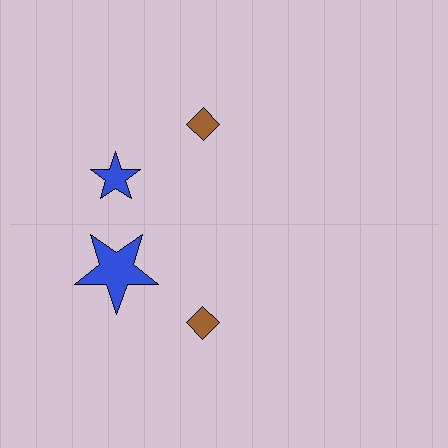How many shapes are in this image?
There are 4 shapes in this image.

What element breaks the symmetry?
The blue star on the bottom side has a different size than its mirror counterpart.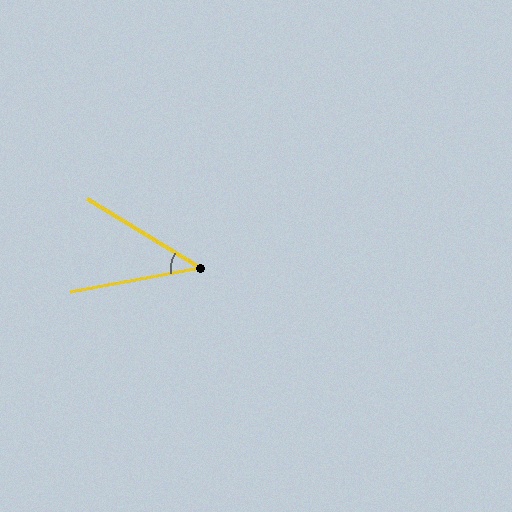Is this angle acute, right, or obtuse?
It is acute.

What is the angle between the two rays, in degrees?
Approximately 42 degrees.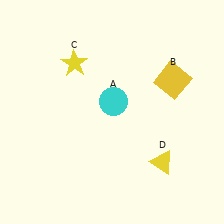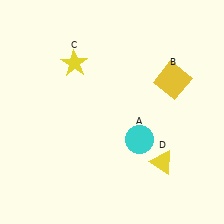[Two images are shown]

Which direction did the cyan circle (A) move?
The cyan circle (A) moved down.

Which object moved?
The cyan circle (A) moved down.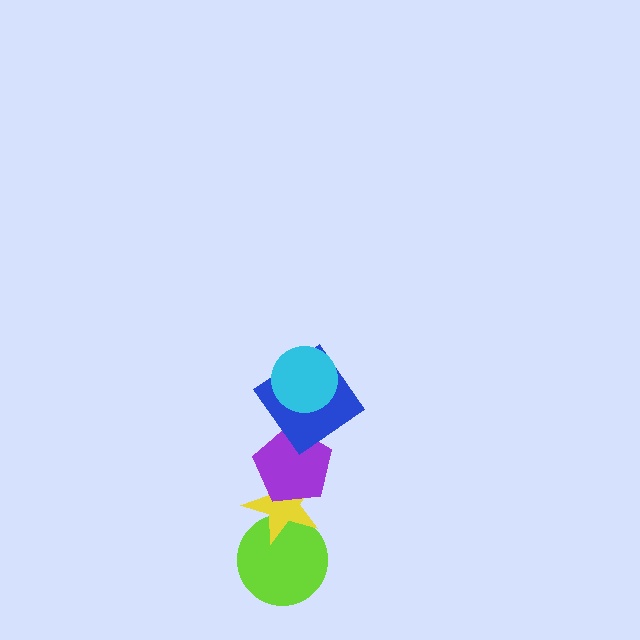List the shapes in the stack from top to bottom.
From top to bottom: the cyan circle, the blue diamond, the purple pentagon, the yellow star, the lime circle.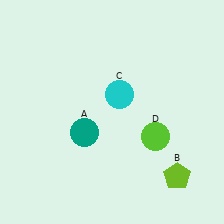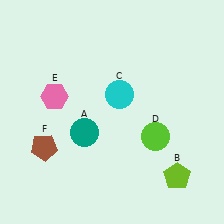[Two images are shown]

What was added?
A pink hexagon (E), a brown pentagon (F) were added in Image 2.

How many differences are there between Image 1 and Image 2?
There are 2 differences between the two images.